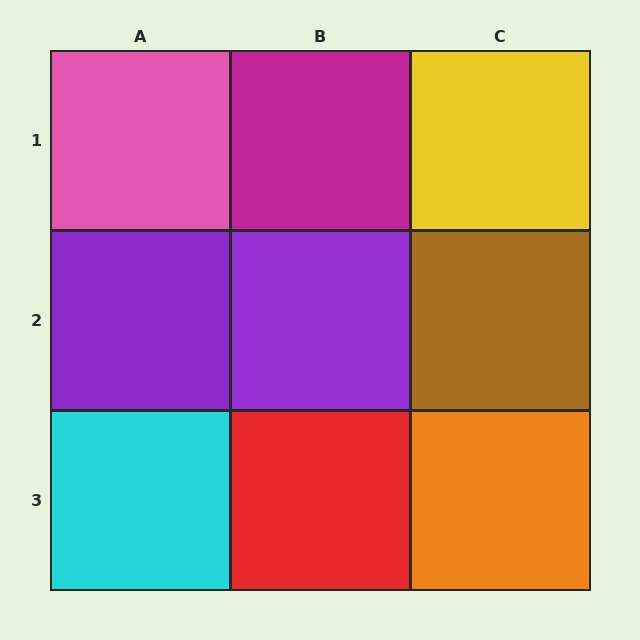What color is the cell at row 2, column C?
Brown.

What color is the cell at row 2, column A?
Purple.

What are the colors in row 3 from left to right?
Cyan, red, orange.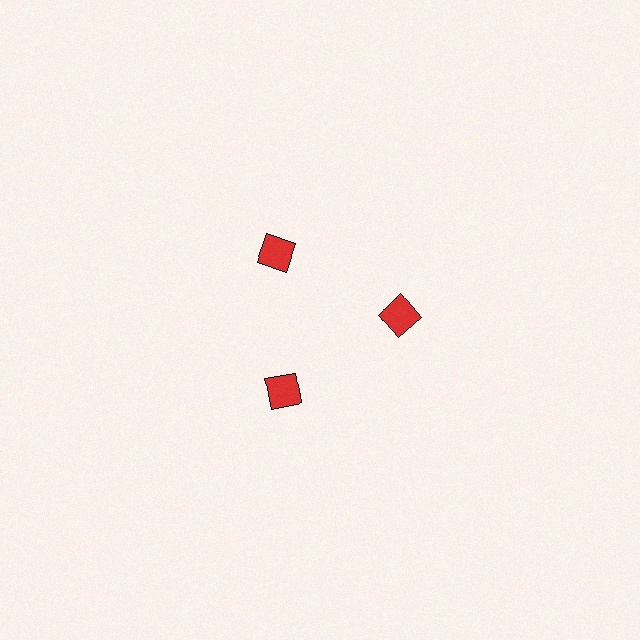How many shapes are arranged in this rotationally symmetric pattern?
There are 3 shapes, arranged in 3 groups of 1.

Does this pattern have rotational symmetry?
Yes, this pattern has 3-fold rotational symmetry. It looks the same after rotating 120 degrees around the center.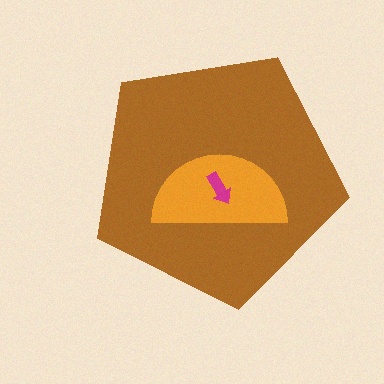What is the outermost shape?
The brown pentagon.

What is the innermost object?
The magenta arrow.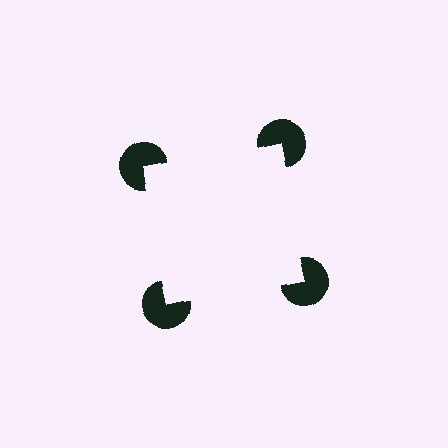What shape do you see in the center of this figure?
An illusory square — its edges are inferred from the aligned wedge cuts in the pac-man discs, not physically drawn.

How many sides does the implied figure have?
4 sides.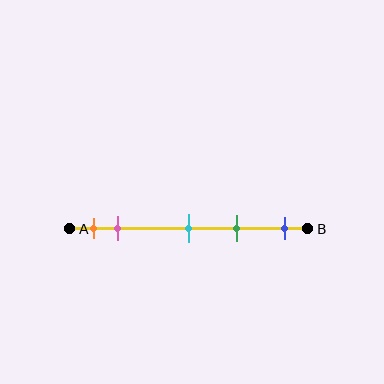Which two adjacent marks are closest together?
The orange and pink marks are the closest adjacent pair.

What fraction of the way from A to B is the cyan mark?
The cyan mark is approximately 50% (0.5) of the way from A to B.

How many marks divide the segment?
There are 5 marks dividing the segment.